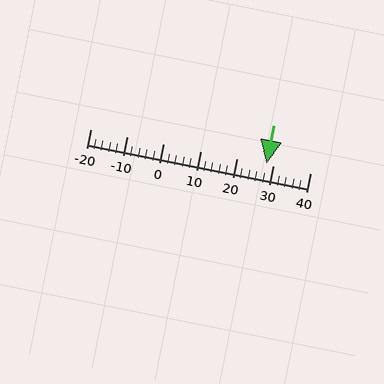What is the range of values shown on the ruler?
The ruler shows values from -20 to 40.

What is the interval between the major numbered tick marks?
The major tick marks are spaced 10 units apart.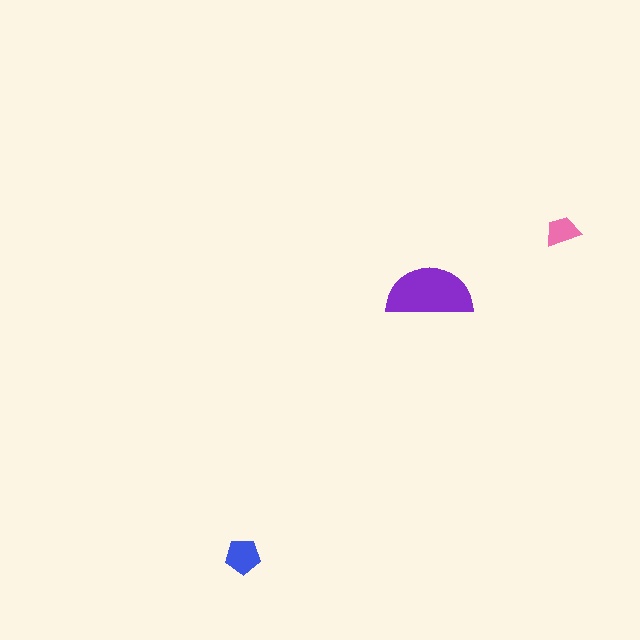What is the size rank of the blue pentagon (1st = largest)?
2nd.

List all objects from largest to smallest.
The purple semicircle, the blue pentagon, the pink trapezoid.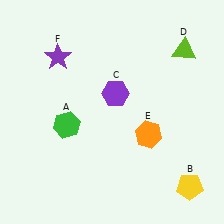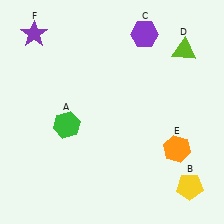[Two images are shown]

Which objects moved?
The objects that moved are: the purple hexagon (C), the orange hexagon (E), the purple star (F).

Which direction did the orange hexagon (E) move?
The orange hexagon (E) moved right.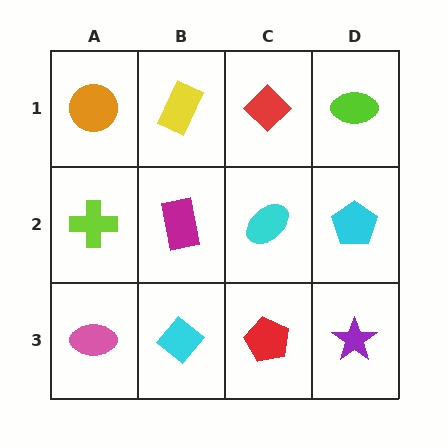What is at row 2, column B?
A magenta rectangle.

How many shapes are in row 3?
4 shapes.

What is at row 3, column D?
A purple star.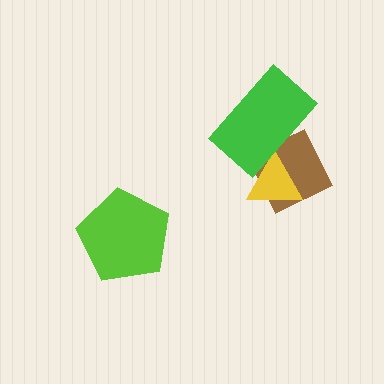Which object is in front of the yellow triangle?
The green rectangle is in front of the yellow triangle.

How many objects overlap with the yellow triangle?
2 objects overlap with the yellow triangle.